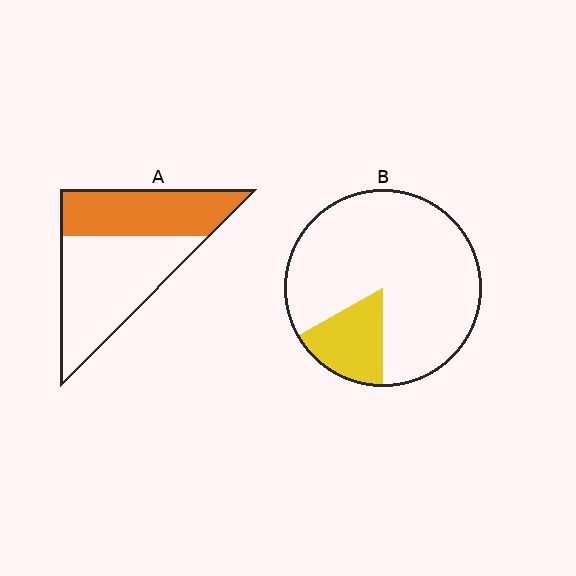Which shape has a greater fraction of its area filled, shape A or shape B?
Shape A.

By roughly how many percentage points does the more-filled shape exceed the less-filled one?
By roughly 25 percentage points (A over B).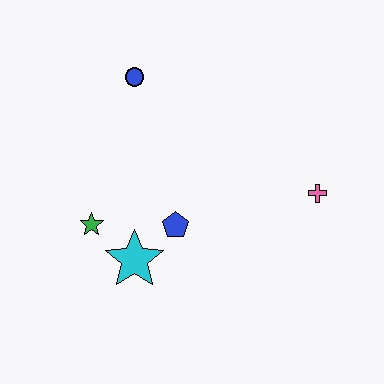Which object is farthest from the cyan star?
The pink cross is farthest from the cyan star.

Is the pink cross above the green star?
Yes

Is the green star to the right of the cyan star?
No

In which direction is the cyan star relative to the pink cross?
The cyan star is to the left of the pink cross.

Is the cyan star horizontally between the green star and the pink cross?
Yes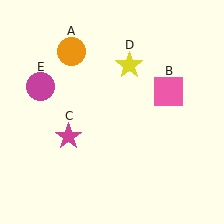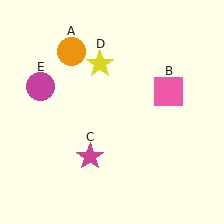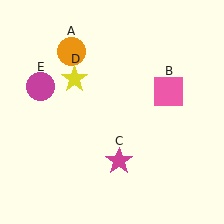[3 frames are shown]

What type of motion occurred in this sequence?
The magenta star (object C), yellow star (object D) rotated counterclockwise around the center of the scene.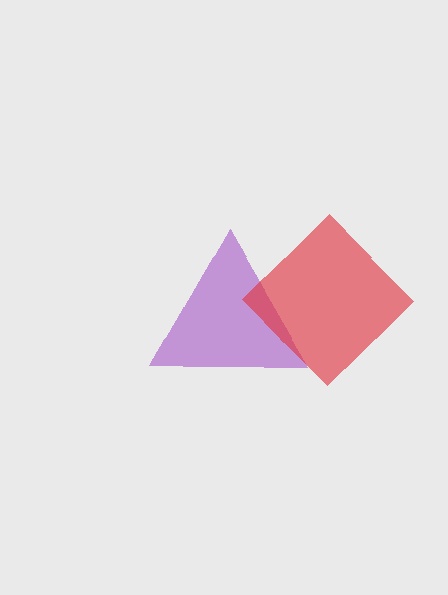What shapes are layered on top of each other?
The layered shapes are: a purple triangle, a red diamond.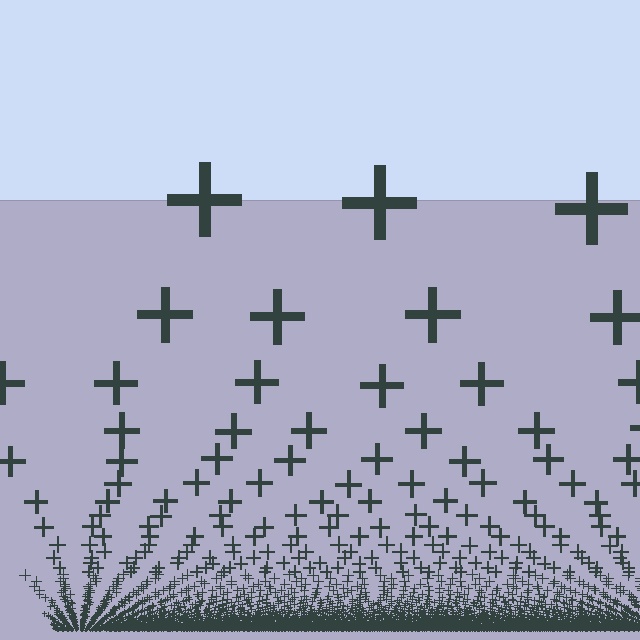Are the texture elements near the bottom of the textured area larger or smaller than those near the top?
Smaller. The gradient is inverted — elements near the bottom are smaller and denser.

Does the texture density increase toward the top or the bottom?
Density increases toward the bottom.